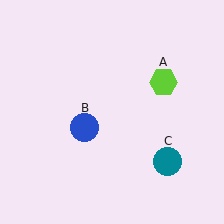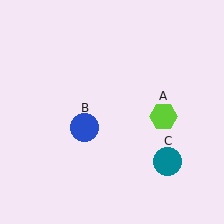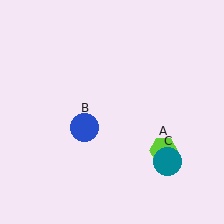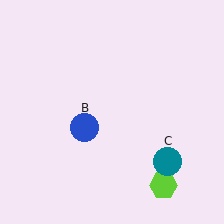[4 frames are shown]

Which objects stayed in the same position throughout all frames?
Blue circle (object B) and teal circle (object C) remained stationary.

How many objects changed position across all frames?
1 object changed position: lime hexagon (object A).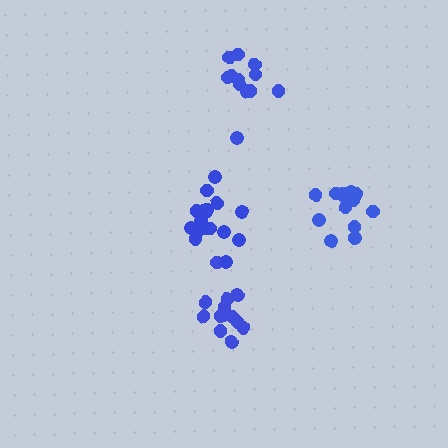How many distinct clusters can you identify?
There are 4 distinct clusters.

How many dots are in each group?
Group 1: 12 dots, Group 2: 13 dots, Group 3: 17 dots, Group 4: 16 dots (58 total).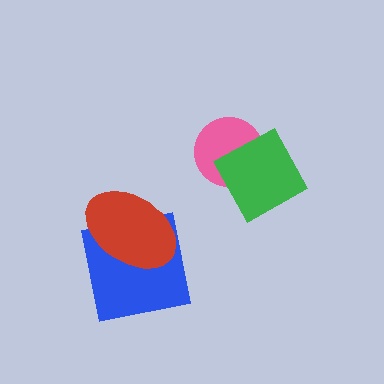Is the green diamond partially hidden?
No, no other shape covers it.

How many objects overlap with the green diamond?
1 object overlaps with the green diamond.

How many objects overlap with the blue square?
1 object overlaps with the blue square.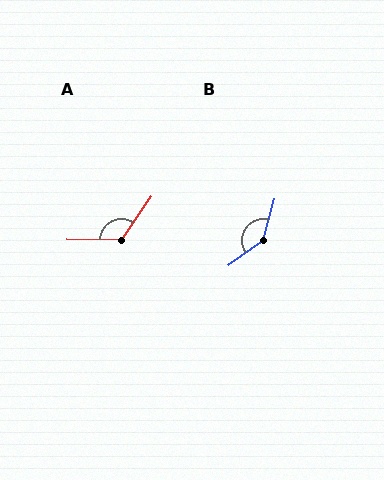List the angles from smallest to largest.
A (124°), B (141°).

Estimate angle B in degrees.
Approximately 141 degrees.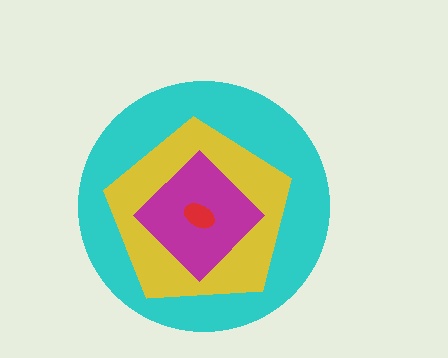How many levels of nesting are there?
4.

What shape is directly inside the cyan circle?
The yellow pentagon.